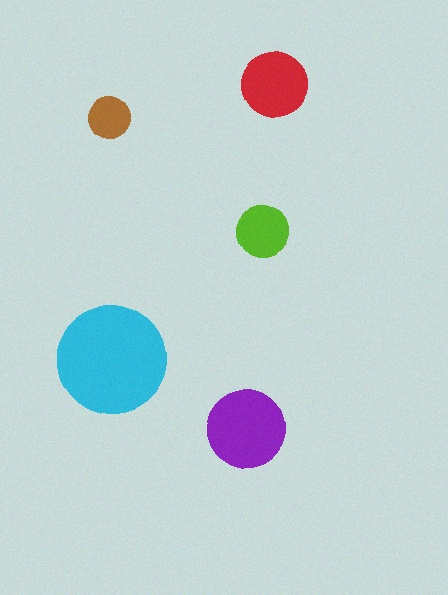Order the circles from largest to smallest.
the cyan one, the purple one, the red one, the lime one, the brown one.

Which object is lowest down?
The purple circle is bottommost.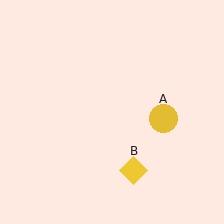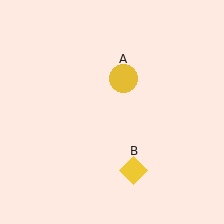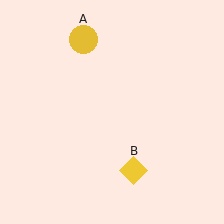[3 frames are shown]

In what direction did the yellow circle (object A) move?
The yellow circle (object A) moved up and to the left.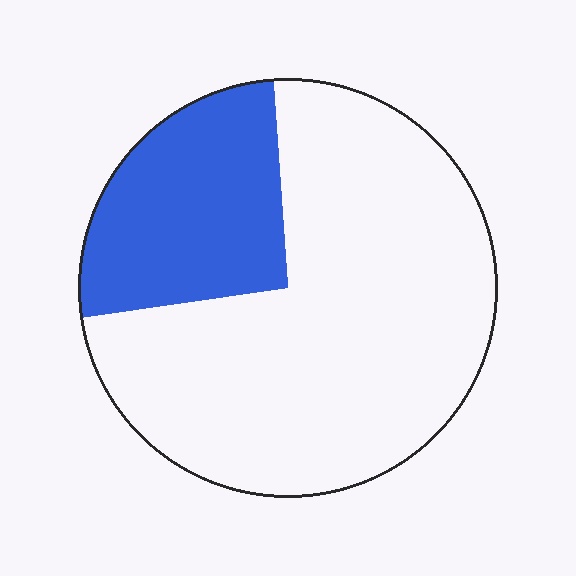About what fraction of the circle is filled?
About one quarter (1/4).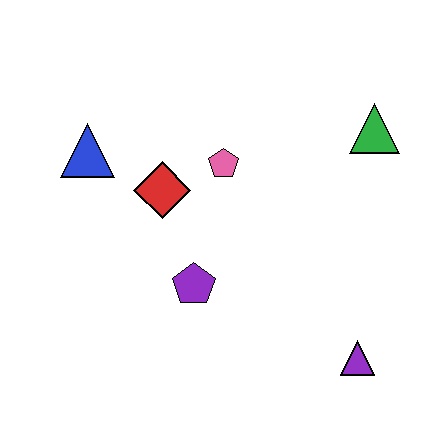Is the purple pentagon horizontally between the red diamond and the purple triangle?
Yes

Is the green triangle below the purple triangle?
No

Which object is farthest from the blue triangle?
The purple triangle is farthest from the blue triangle.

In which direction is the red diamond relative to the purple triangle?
The red diamond is to the left of the purple triangle.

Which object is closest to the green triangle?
The pink pentagon is closest to the green triangle.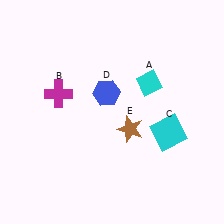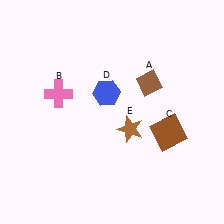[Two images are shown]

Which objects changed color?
A changed from cyan to brown. B changed from magenta to pink. C changed from cyan to brown.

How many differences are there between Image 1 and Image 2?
There are 3 differences between the two images.